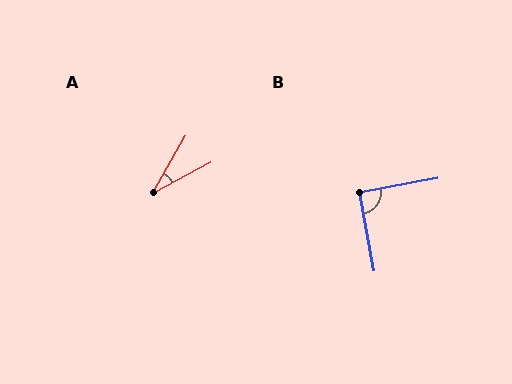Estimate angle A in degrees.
Approximately 32 degrees.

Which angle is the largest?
B, at approximately 90 degrees.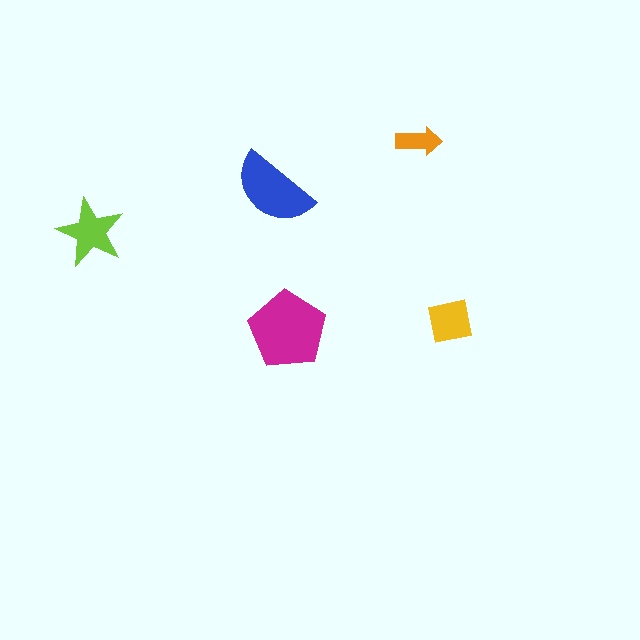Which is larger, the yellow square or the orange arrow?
The yellow square.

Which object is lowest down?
The magenta pentagon is bottommost.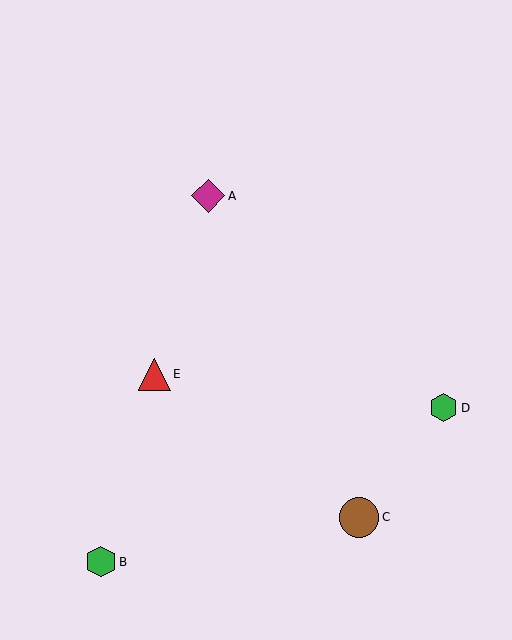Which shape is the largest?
The brown circle (labeled C) is the largest.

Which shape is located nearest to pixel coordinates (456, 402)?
The green hexagon (labeled D) at (444, 408) is nearest to that location.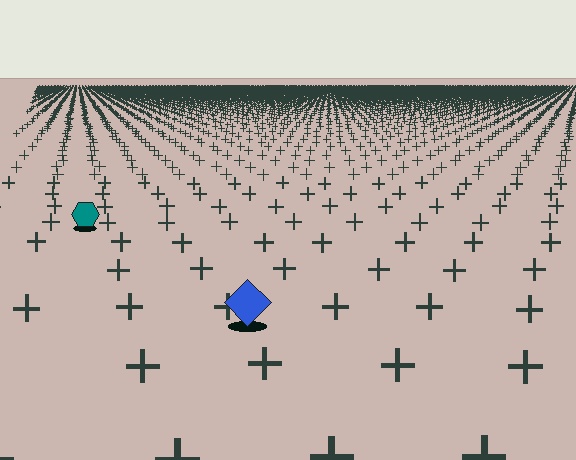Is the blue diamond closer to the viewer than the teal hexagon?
Yes. The blue diamond is closer — you can tell from the texture gradient: the ground texture is coarser near it.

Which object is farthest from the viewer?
The teal hexagon is farthest from the viewer. It appears smaller and the ground texture around it is denser.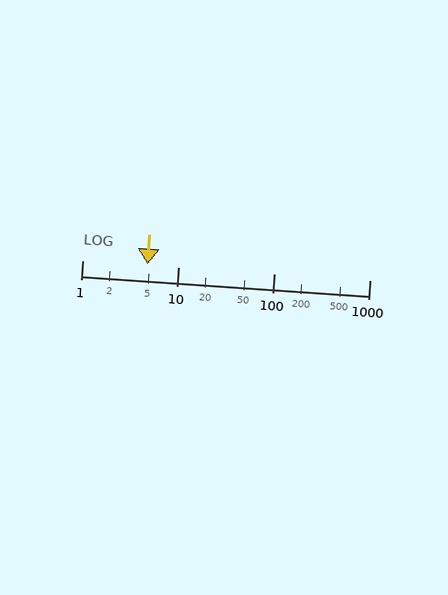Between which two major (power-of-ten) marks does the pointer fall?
The pointer is between 1 and 10.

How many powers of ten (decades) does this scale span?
The scale spans 3 decades, from 1 to 1000.